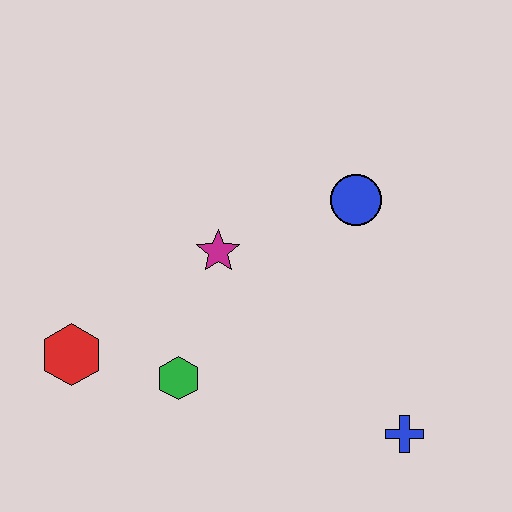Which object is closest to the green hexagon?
The red hexagon is closest to the green hexagon.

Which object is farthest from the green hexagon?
The blue circle is farthest from the green hexagon.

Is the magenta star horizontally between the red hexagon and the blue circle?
Yes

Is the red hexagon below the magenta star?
Yes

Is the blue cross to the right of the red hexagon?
Yes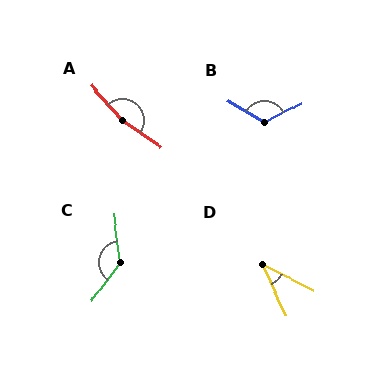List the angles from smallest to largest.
D (38°), B (122°), C (137°), A (168°).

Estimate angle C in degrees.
Approximately 137 degrees.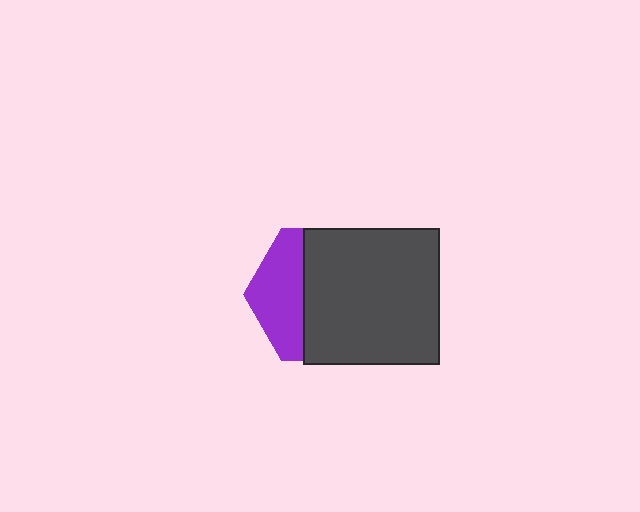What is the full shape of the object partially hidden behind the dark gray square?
The partially hidden object is a purple hexagon.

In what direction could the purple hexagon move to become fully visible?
The purple hexagon could move left. That would shift it out from behind the dark gray square entirely.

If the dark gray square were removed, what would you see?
You would see the complete purple hexagon.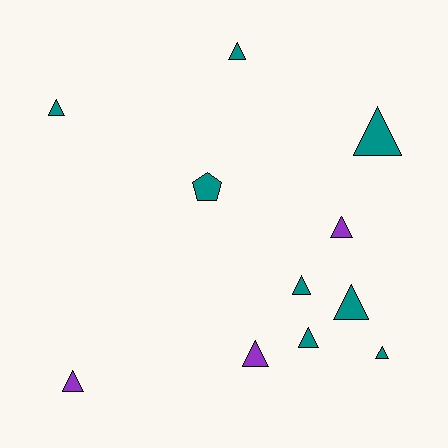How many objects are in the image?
There are 11 objects.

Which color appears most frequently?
Teal, with 8 objects.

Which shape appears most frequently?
Triangle, with 10 objects.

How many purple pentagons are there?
There are no purple pentagons.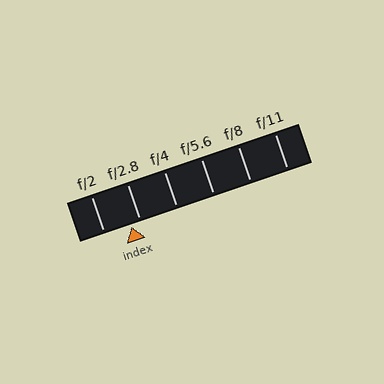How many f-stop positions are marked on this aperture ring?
There are 6 f-stop positions marked.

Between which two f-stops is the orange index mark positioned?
The index mark is between f/2 and f/2.8.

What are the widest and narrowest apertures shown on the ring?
The widest aperture shown is f/2 and the narrowest is f/11.